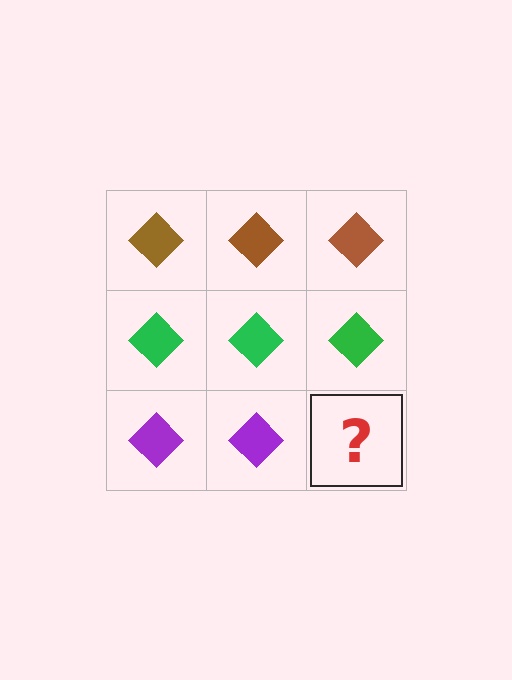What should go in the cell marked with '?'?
The missing cell should contain a purple diamond.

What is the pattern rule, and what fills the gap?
The rule is that each row has a consistent color. The gap should be filled with a purple diamond.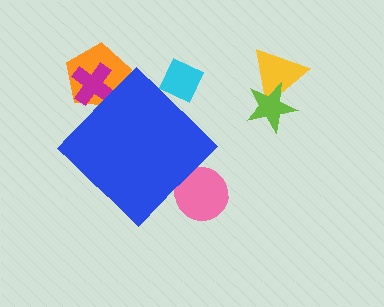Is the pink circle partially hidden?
Yes, the pink circle is partially hidden behind the blue diamond.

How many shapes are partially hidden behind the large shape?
4 shapes are partially hidden.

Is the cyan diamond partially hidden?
Yes, the cyan diamond is partially hidden behind the blue diamond.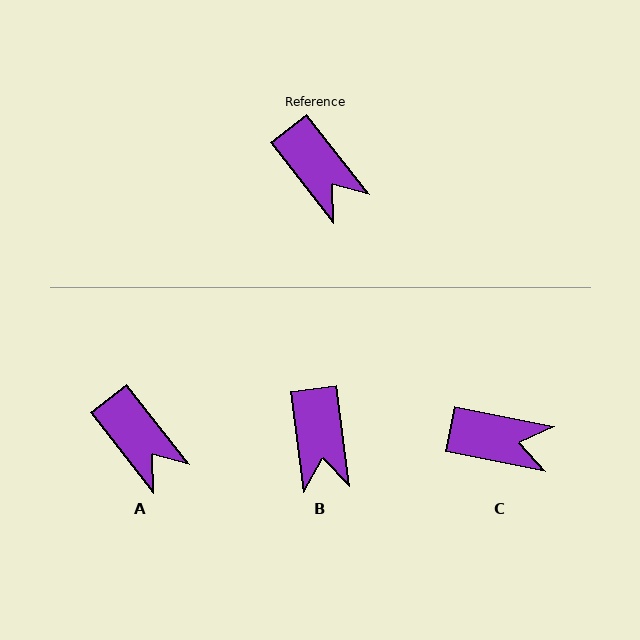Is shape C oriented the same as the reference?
No, it is off by about 40 degrees.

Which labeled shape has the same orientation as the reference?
A.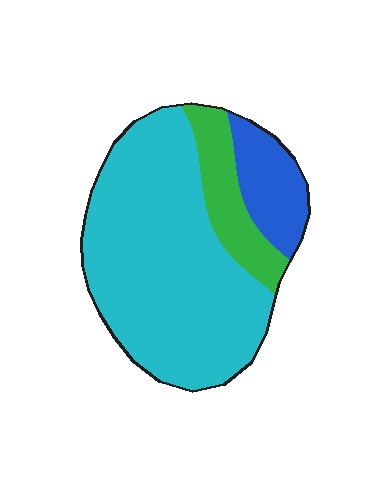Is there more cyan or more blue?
Cyan.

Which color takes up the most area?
Cyan, at roughly 70%.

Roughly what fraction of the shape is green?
Green takes up about one sixth (1/6) of the shape.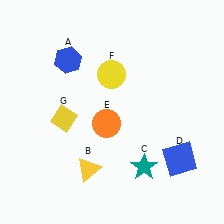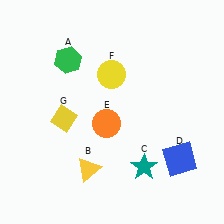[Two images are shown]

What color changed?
The hexagon (A) changed from blue in Image 1 to green in Image 2.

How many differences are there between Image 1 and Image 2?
There is 1 difference between the two images.